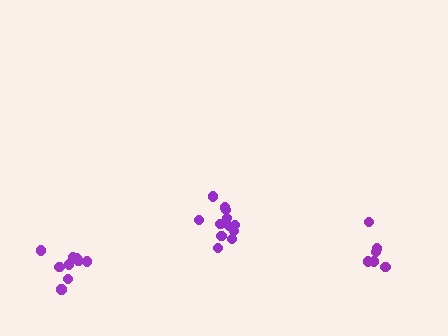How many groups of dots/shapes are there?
There are 3 groups.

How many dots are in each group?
Group 1: 12 dots, Group 2: 9 dots, Group 3: 6 dots (27 total).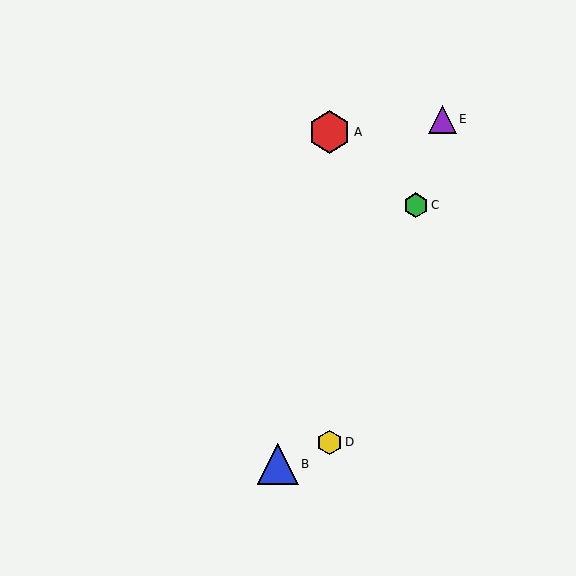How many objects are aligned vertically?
2 objects (A, D) are aligned vertically.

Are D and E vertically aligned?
No, D is at x≈329 and E is at x≈442.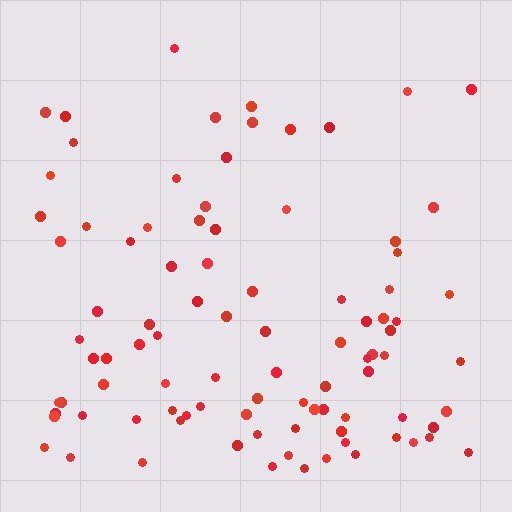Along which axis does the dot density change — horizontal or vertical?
Vertical.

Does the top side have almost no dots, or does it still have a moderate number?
Still a moderate number, just noticeably fewer than the bottom.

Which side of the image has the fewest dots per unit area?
The top.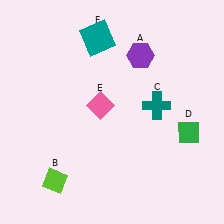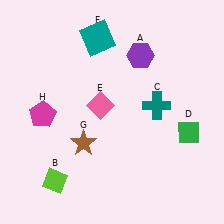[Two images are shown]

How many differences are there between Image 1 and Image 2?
There are 2 differences between the two images.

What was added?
A brown star (G), a magenta pentagon (H) were added in Image 2.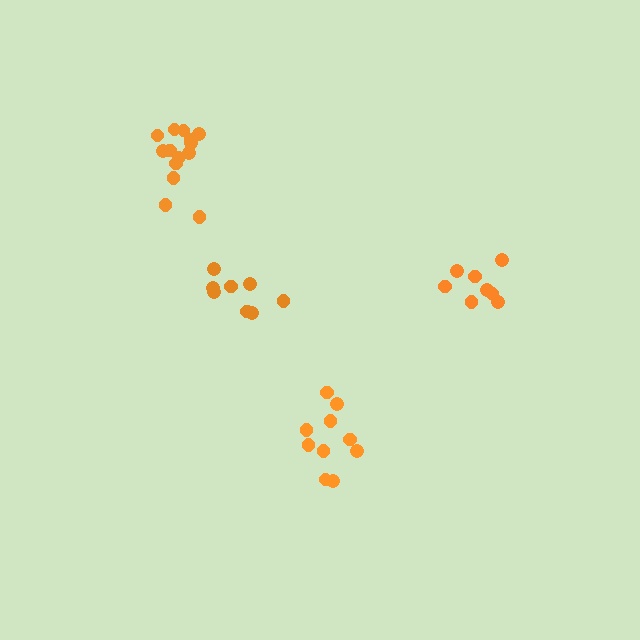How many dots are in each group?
Group 1: 10 dots, Group 2: 14 dots, Group 3: 8 dots, Group 4: 8 dots (40 total).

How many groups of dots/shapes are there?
There are 4 groups.